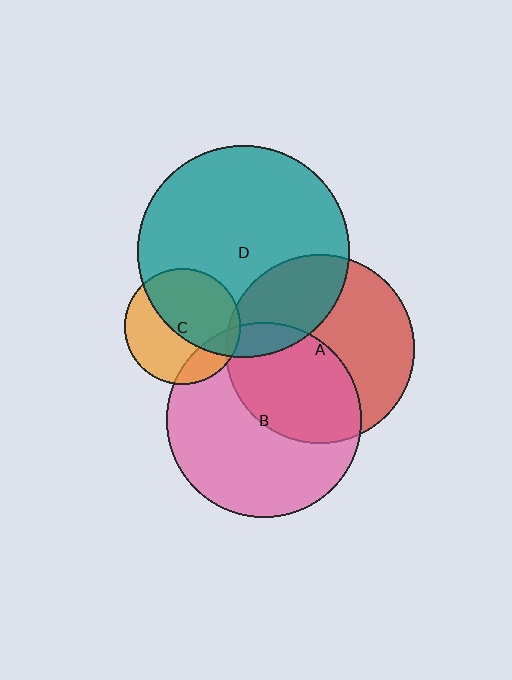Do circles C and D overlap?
Yes.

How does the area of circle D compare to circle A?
Approximately 1.3 times.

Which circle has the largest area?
Circle D (teal).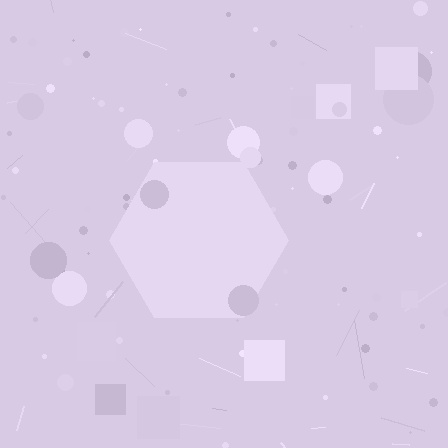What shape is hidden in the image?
A hexagon is hidden in the image.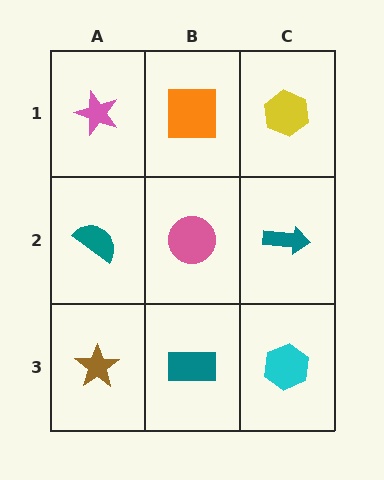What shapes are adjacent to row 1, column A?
A teal semicircle (row 2, column A), an orange square (row 1, column B).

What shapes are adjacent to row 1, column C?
A teal arrow (row 2, column C), an orange square (row 1, column B).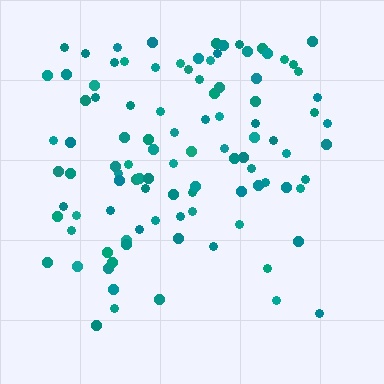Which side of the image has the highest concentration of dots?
The top.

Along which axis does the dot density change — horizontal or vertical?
Vertical.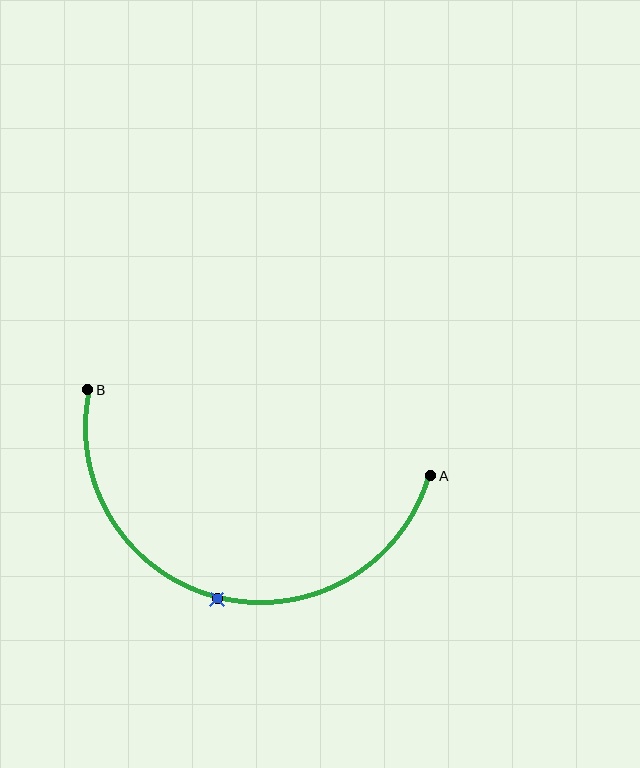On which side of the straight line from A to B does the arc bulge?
The arc bulges below the straight line connecting A and B.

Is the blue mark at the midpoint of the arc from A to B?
Yes. The blue mark lies on the arc at equal arc-length from both A and B — it is the arc midpoint.